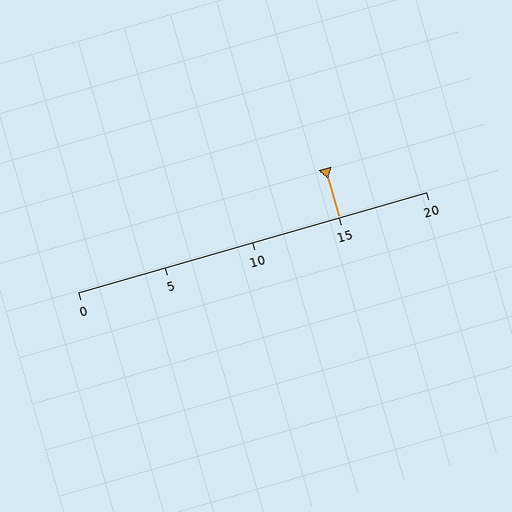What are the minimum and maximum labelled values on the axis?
The axis runs from 0 to 20.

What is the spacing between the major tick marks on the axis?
The major ticks are spaced 5 apart.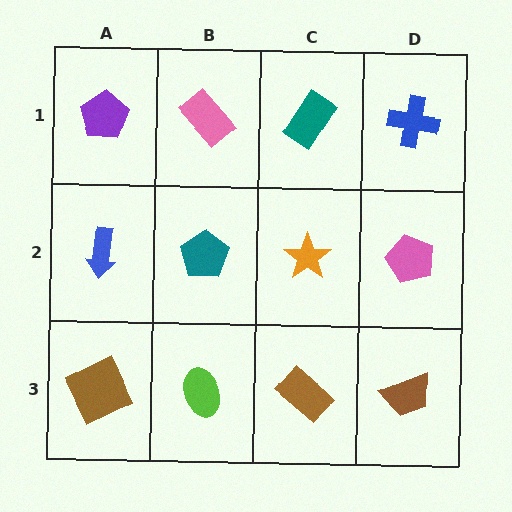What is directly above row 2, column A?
A purple pentagon.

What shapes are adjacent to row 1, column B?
A teal pentagon (row 2, column B), a purple pentagon (row 1, column A), a teal rectangle (row 1, column C).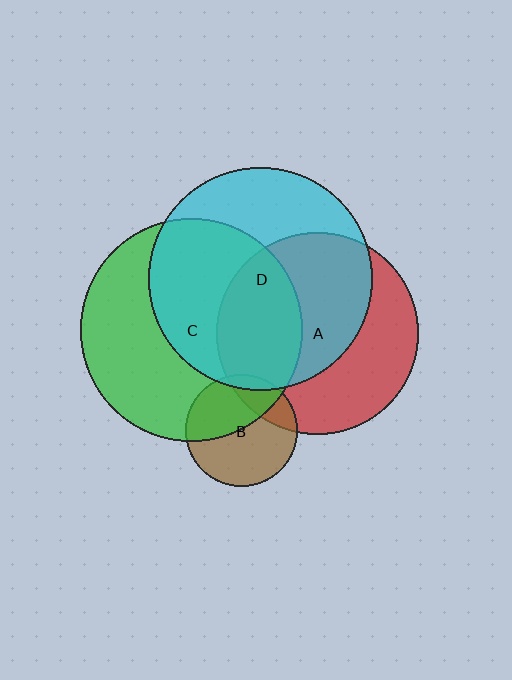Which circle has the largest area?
Circle D (cyan).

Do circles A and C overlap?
Yes.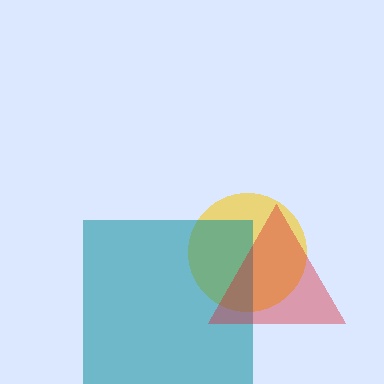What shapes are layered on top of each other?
The layered shapes are: a yellow circle, a teal square, a red triangle.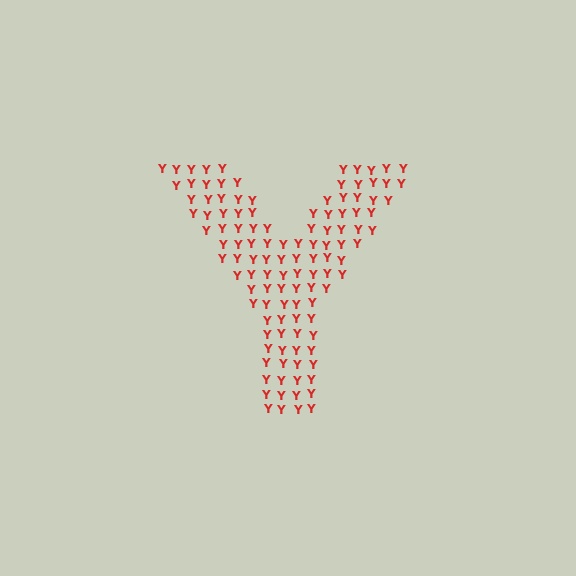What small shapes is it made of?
It is made of small letter Y's.